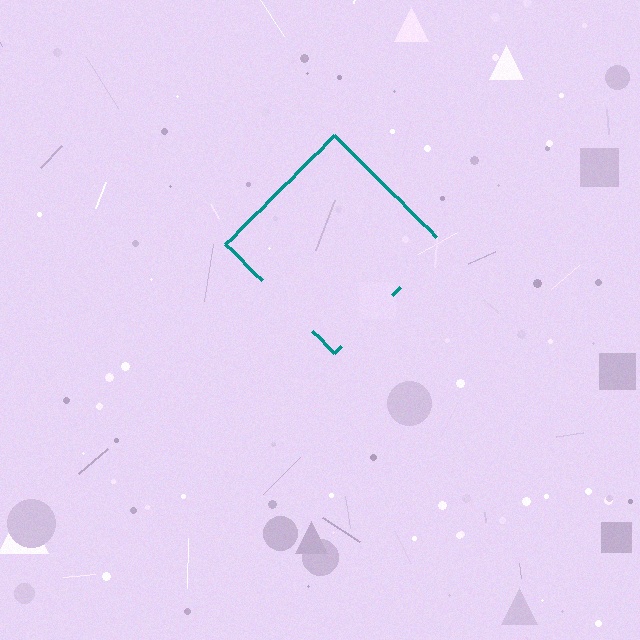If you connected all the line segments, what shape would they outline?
They would outline a diamond.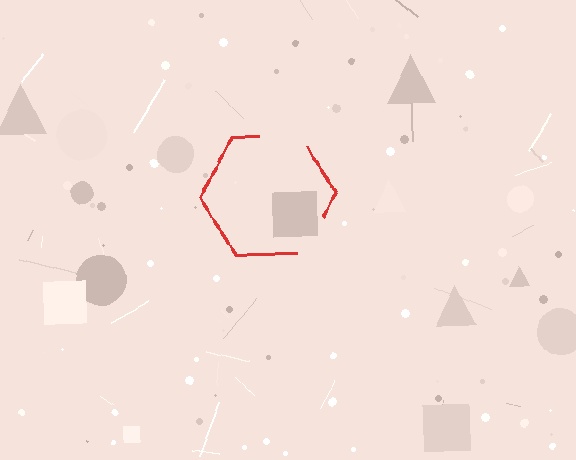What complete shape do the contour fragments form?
The contour fragments form a hexagon.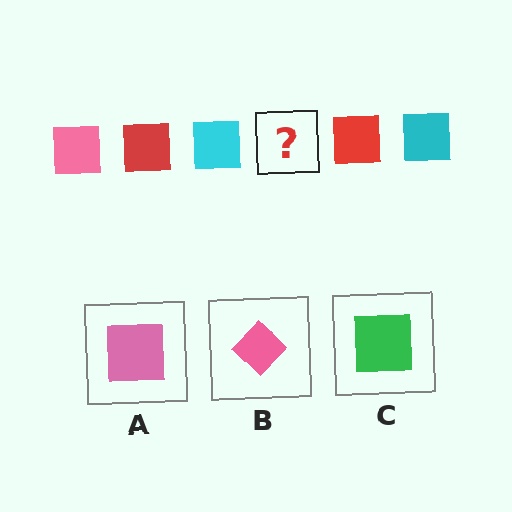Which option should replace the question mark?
Option A.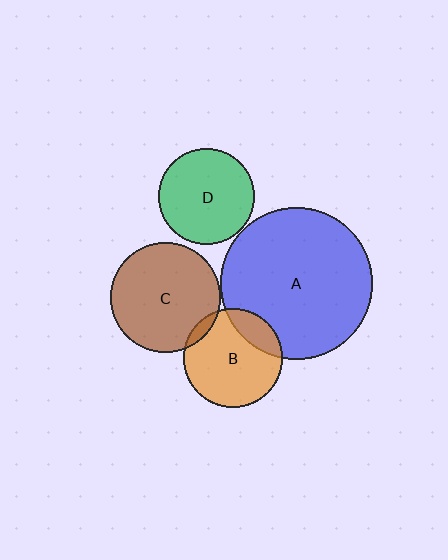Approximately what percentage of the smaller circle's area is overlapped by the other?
Approximately 20%.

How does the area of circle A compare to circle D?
Approximately 2.5 times.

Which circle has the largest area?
Circle A (blue).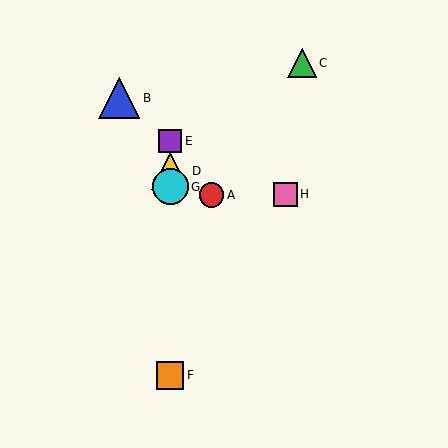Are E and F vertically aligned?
Yes, both are at x≈170.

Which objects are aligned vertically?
Objects D, E, F, G are aligned vertically.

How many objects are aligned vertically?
4 objects (D, E, F, G) are aligned vertically.